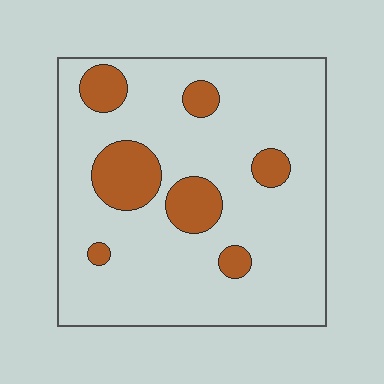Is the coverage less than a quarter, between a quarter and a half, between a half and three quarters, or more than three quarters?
Less than a quarter.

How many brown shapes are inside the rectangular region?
7.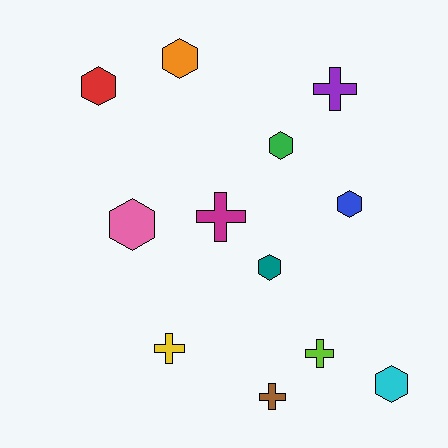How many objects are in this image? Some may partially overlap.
There are 12 objects.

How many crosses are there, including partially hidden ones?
There are 5 crosses.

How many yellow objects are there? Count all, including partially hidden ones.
There is 1 yellow object.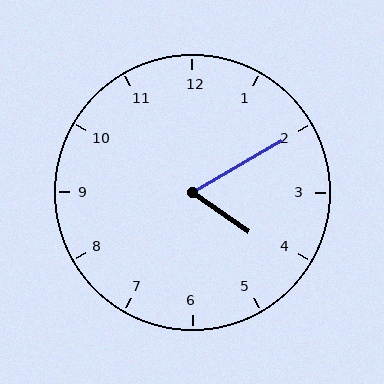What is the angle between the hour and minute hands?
Approximately 65 degrees.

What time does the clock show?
4:10.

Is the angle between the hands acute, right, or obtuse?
It is acute.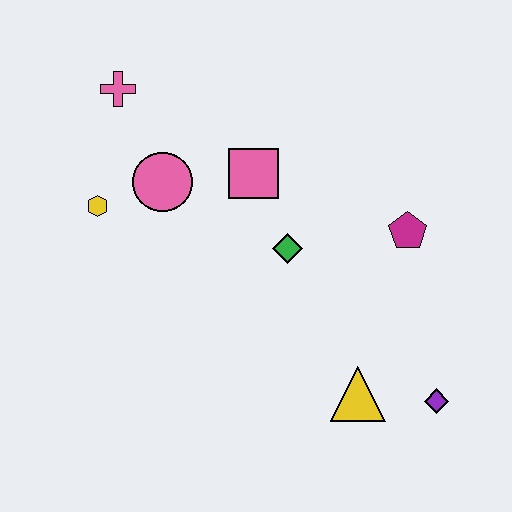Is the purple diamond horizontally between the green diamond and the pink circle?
No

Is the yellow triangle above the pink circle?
No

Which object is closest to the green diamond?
The pink square is closest to the green diamond.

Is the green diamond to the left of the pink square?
No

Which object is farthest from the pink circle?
The purple diamond is farthest from the pink circle.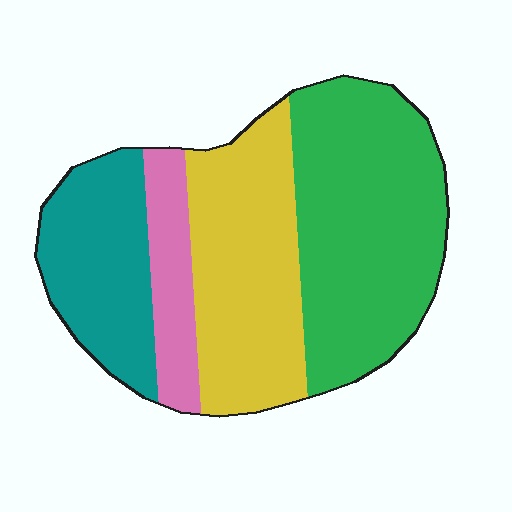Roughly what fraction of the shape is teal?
Teal takes up about one fifth (1/5) of the shape.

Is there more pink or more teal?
Teal.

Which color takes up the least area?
Pink, at roughly 10%.